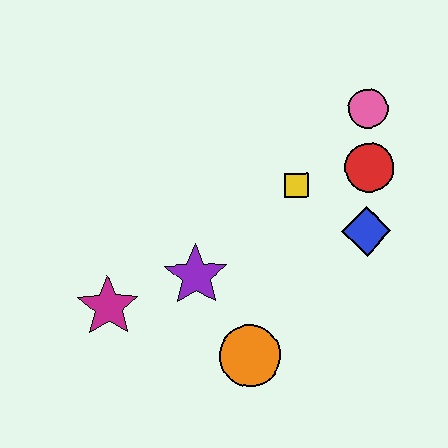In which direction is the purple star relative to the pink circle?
The purple star is to the left of the pink circle.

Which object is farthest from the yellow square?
The magenta star is farthest from the yellow square.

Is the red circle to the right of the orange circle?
Yes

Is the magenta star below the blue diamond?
Yes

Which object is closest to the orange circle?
The purple star is closest to the orange circle.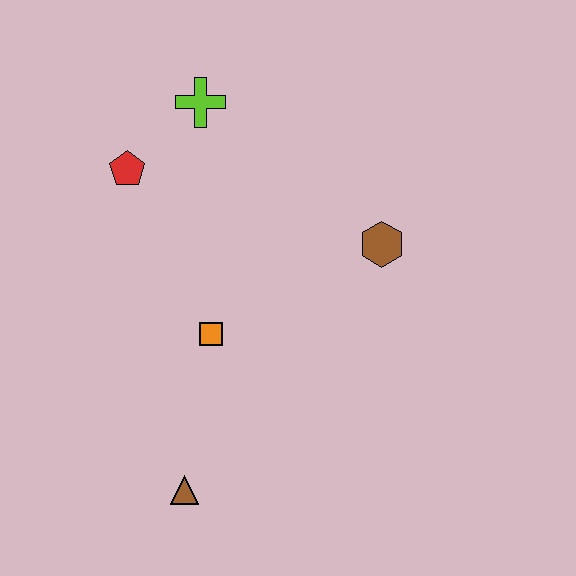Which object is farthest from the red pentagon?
The brown triangle is farthest from the red pentagon.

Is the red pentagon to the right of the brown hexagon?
No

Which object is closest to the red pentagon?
The lime cross is closest to the red pentagon.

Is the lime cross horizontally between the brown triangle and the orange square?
Yes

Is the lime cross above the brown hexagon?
Yes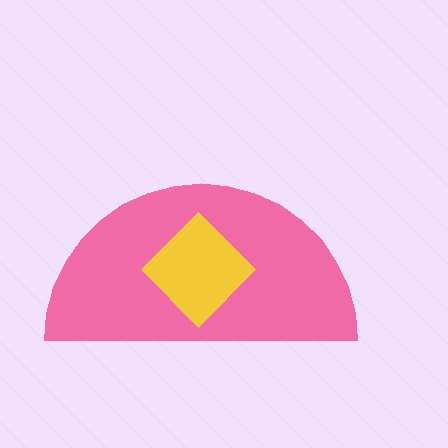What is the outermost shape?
The pink semicircle.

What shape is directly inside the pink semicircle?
The yellow diamond.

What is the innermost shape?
The yellow diamond.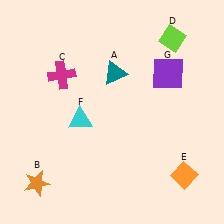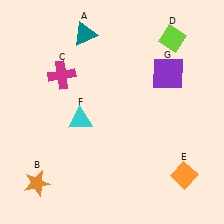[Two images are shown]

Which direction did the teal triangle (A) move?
The teal triangle (A) moved up.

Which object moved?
The teal triangle (A) moved up.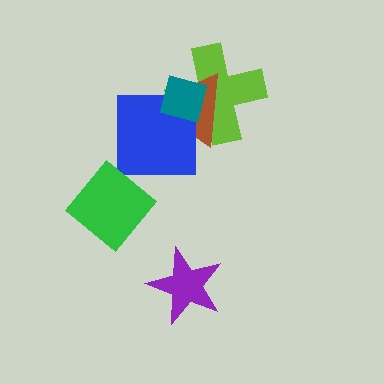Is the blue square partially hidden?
Yes, it is partially covered by another shape.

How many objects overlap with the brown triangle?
3 objects overlap with the brown triangle.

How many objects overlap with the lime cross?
3 objects overlap with the lime cross.